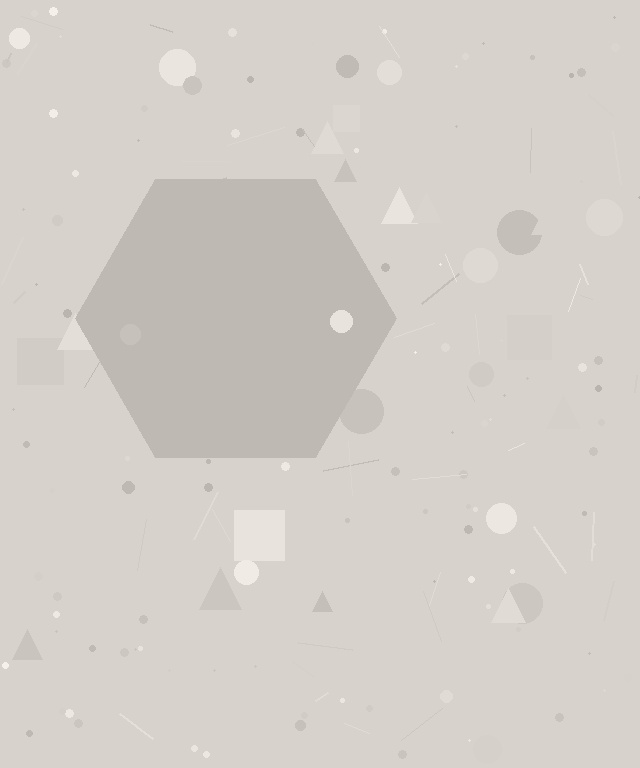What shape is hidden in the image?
A hexagon is hidden in the image.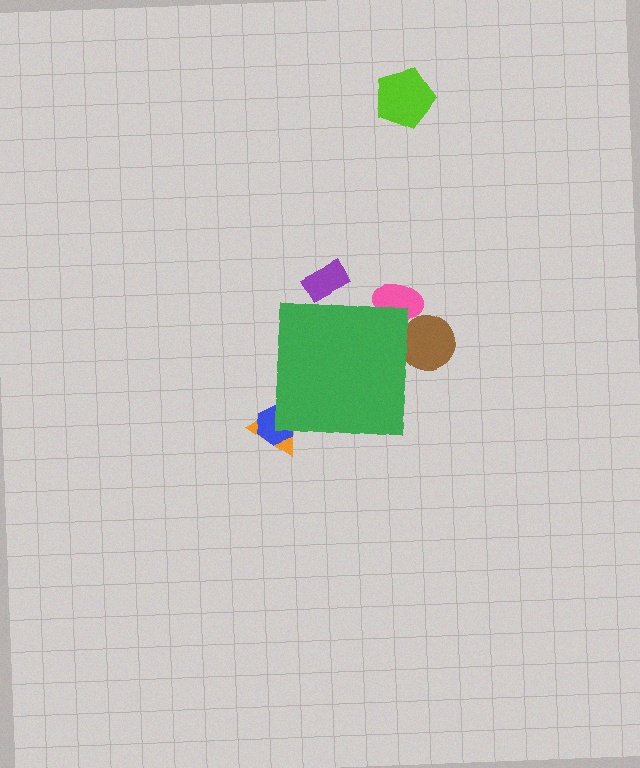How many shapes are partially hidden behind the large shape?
5 shapes are partially hidden.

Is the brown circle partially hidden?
Yes, the brown circle is partially hidden behind the green square.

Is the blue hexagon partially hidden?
Yes, the blue hexagon is partially hidden behind the green square.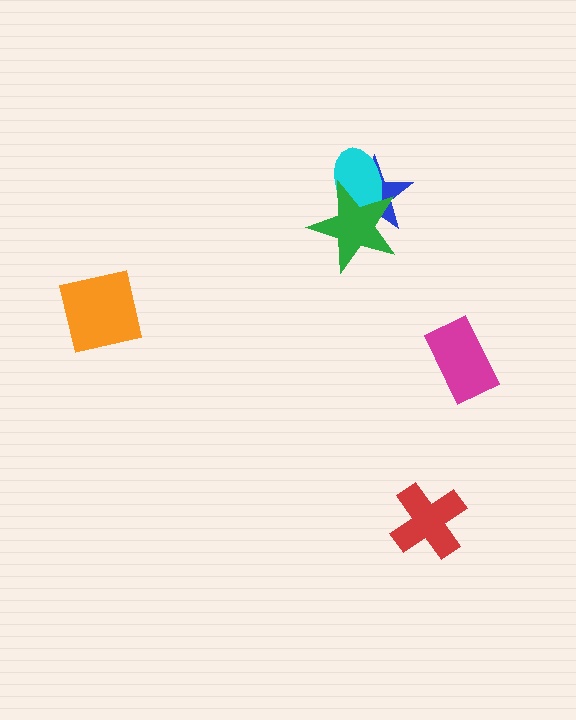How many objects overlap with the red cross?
0 objects overlap with the red cross.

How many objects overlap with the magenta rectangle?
0 objects overlap with the magenta rectangle.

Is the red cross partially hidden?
No, no other shape covers it.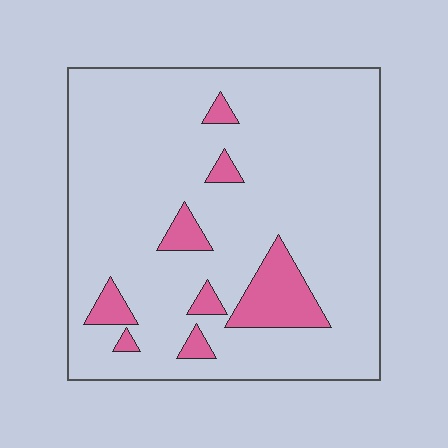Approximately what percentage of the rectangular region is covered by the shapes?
Approximately 10%.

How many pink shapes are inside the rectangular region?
8.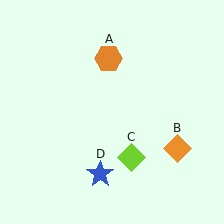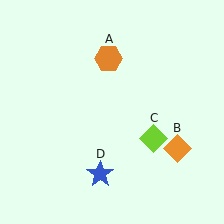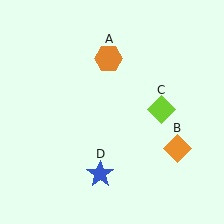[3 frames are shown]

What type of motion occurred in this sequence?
The lime diamond (object C) rotated counterclockwise around the center of the scene.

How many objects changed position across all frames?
1 object changed position: lime diamond (object C).